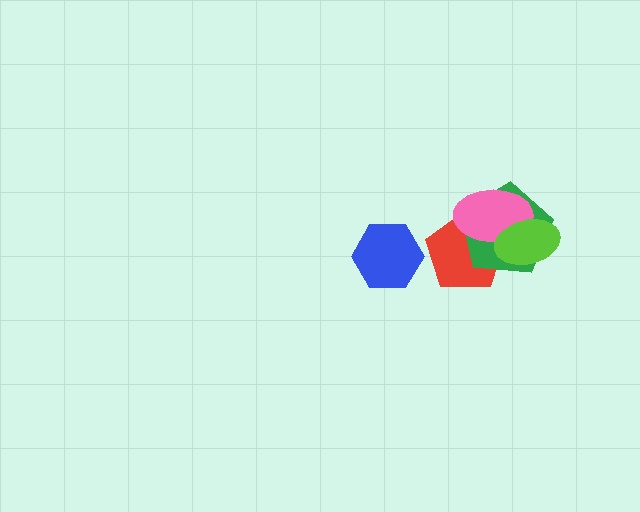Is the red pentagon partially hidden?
Yes, it is partially covered by another shape.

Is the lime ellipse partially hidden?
No, no other shape covers it.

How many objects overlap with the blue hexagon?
0 objects overlap with the blue hexagon.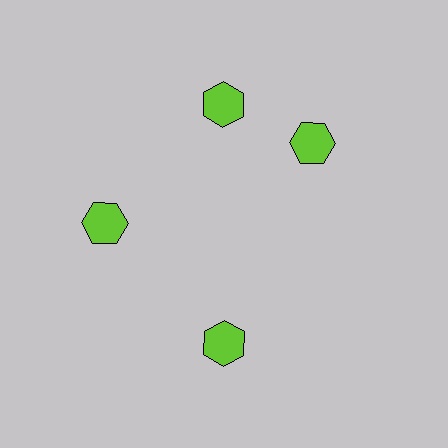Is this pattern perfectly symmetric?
No. The 4 lime hexagons are arranged in a ring, but one element near the 3 o'clock position is rotated out of alignment along the ring, breaking the 4-fold rotational symmetry.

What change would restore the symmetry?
The symmetry would be restored by rotating it back into even spacing with its neighbors so that all 4 hexagons sit at equal angles and equal distance from the center.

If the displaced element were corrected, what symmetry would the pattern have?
It would have 4-fold rotational symmetry — the pattern would map onto itself every 90 degrees.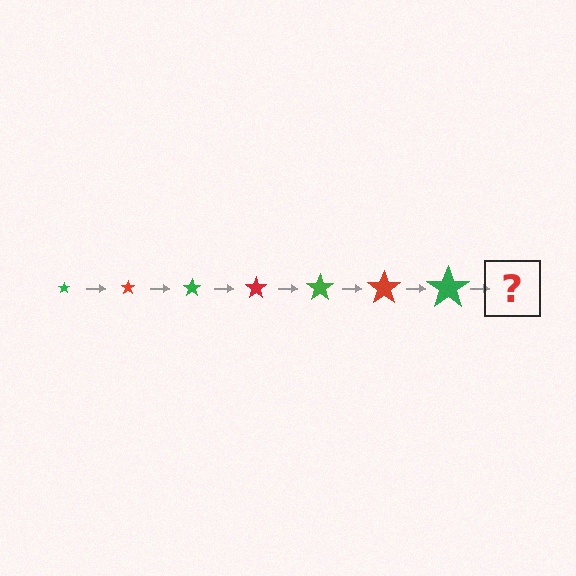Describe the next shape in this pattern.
It should be a red star, larger than the previous one.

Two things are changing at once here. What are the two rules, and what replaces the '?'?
The two rules are that the star grows larger each step and the color cycles through green and red. The '?' should be a red star, larger than the previous one.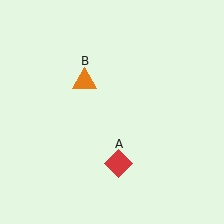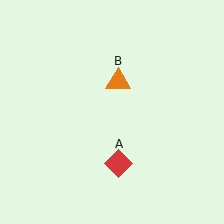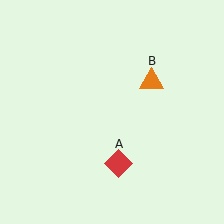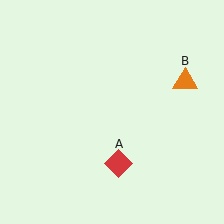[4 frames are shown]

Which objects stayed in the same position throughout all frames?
Red diamond (object A) remained stationary.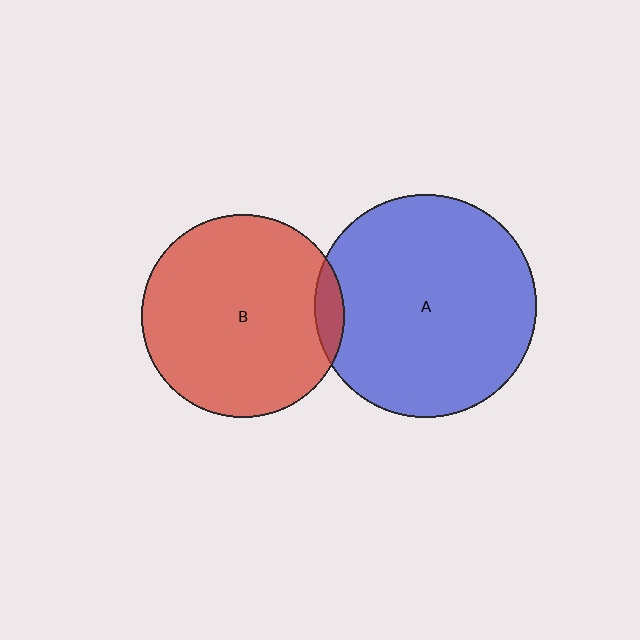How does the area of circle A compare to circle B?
Approximately 1.2 times.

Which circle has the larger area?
Circle A (blue).